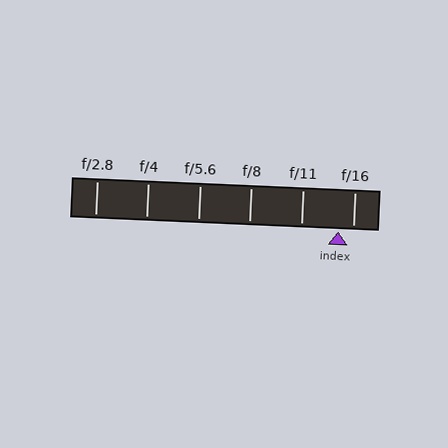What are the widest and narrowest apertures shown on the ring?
The widest aperture shown is f/2.8 and the narrowest is f/16.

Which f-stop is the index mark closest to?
The index mark is closest to f/16.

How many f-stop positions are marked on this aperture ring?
There are 6 f-stop positions marked.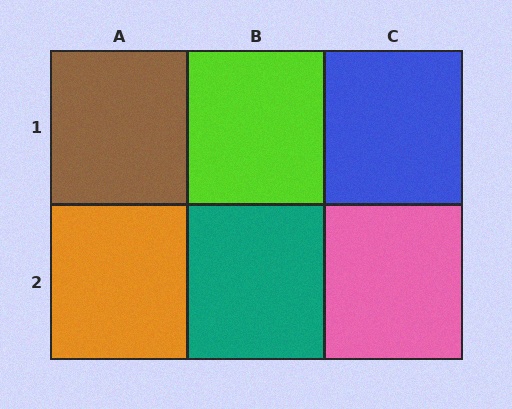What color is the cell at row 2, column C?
Pink.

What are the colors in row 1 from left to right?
Brown, lime, blue.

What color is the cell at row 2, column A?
Orange.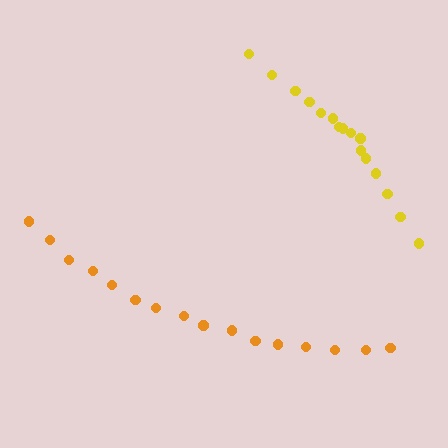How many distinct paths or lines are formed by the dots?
There are 2 distinct paths.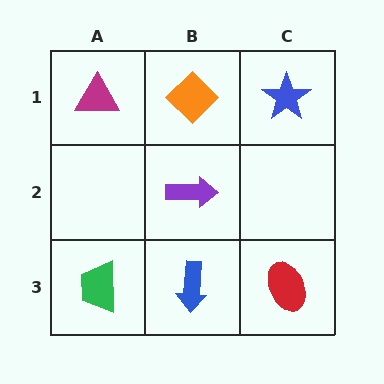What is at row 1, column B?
An orange diamond.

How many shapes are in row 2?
1 shape.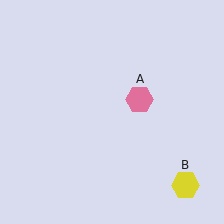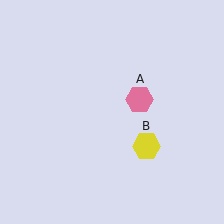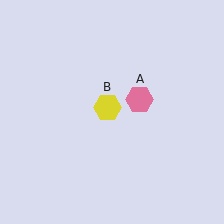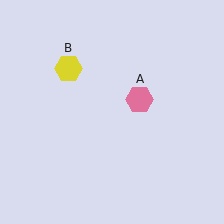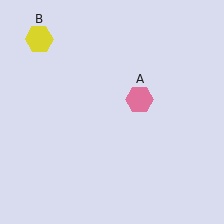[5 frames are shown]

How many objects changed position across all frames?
1 object changed position: yellow hexagon (object B).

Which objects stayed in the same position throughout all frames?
Pink hexagon (object A) remained stationary.